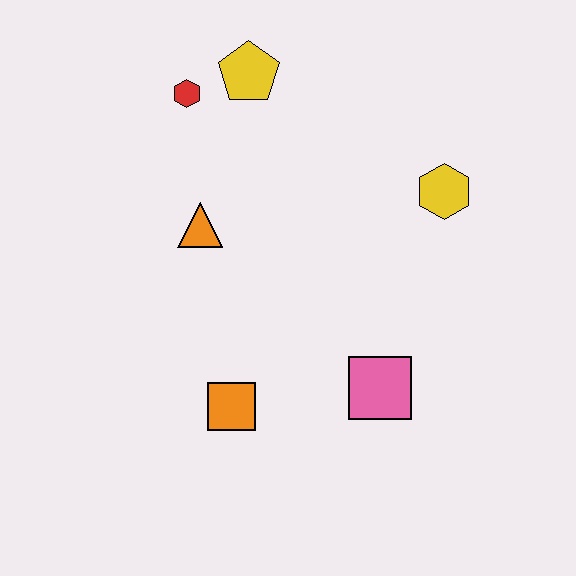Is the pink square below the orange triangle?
Yes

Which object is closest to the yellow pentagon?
The red hexagon is closest to the yellow pentagon.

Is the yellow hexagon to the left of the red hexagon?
No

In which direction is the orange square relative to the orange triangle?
The orange square is below the orange triangle.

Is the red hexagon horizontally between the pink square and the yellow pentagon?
No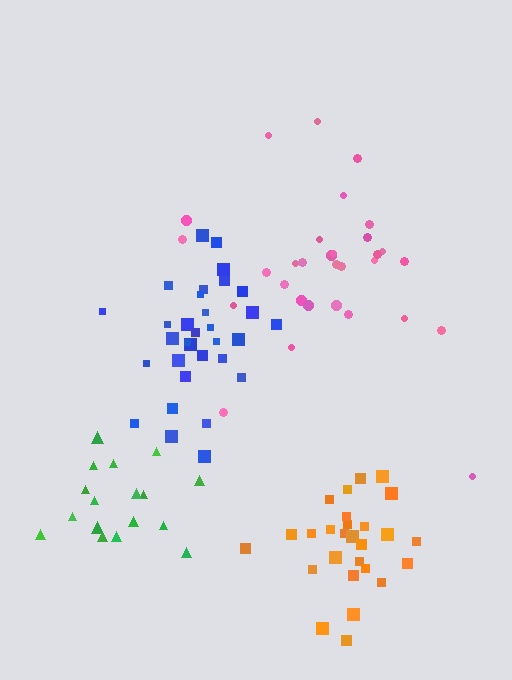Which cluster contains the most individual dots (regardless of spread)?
Blue (32).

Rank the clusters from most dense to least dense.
blue, orange, green, pink.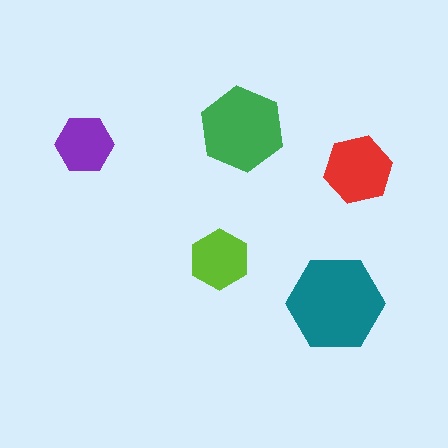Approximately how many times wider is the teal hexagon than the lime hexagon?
About 1.5 times wider.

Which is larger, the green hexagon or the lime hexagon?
The green one.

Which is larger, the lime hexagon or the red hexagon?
The red one.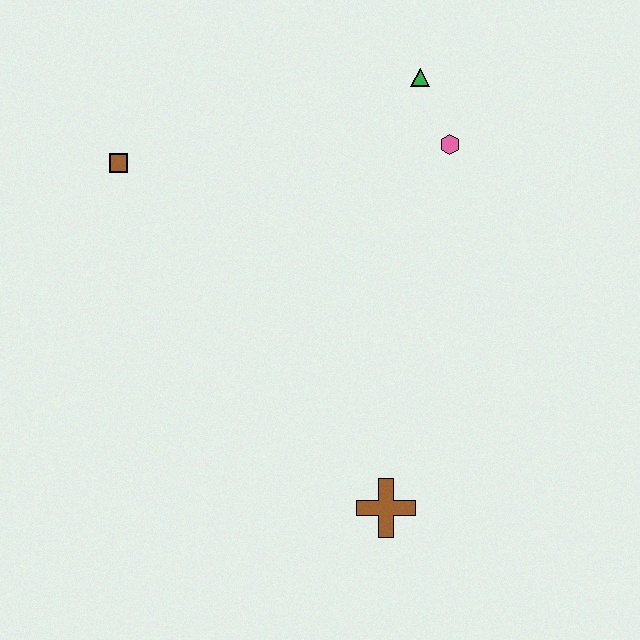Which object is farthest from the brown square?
The brown cross is farthest from the brown square.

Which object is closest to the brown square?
The green triangle is closest to the brown square.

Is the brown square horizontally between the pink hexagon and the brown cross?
No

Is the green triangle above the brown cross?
Yes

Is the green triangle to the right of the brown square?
Yes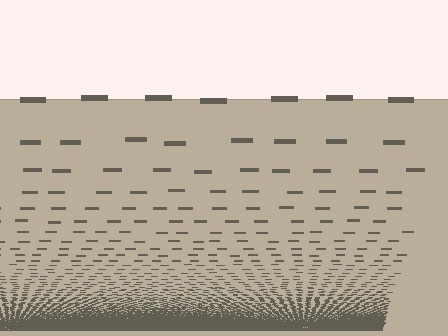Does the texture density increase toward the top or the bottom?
Density increases toward the bottom.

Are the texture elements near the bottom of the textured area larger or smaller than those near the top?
Smaller. The gradient is inverted — elements near the bottom are smaller and denser.